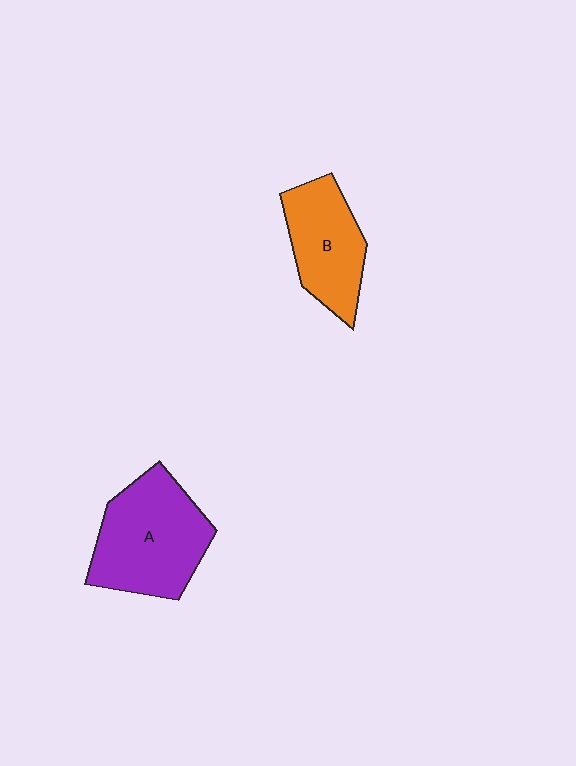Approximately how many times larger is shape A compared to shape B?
Approximately 1.4 times.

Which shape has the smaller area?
Shape B (orange).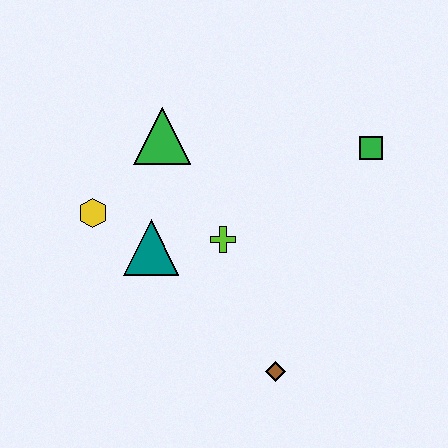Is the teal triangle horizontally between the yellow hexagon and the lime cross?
Yes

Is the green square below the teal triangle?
No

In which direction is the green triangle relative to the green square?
The green triangle is to the left of the green square.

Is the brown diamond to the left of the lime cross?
No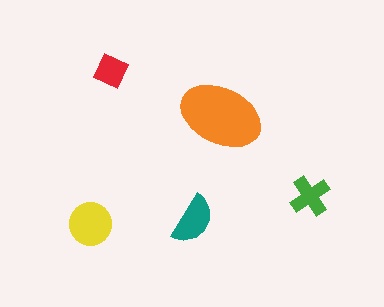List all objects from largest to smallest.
The orange ellipse, the yellow circle, the teal semicircle, the green cross, the red diamond.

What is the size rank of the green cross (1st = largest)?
4th.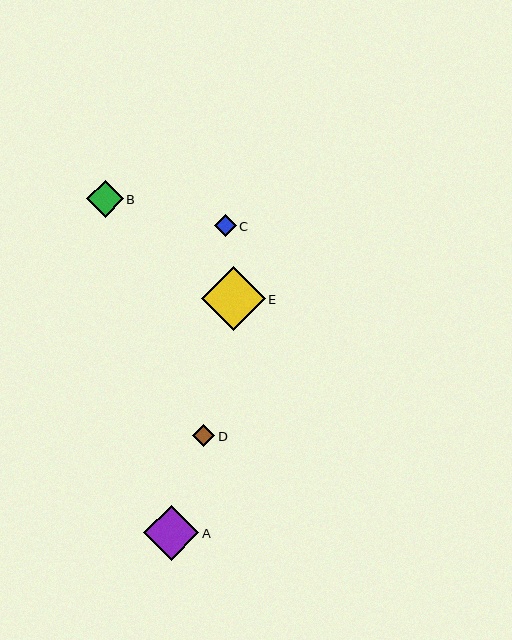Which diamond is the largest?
Diamond E is the largest with a size of approximately 64 pixels.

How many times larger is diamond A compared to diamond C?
Diamond A is approximately 2.5 times the size of diamond C.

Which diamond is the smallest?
Diamond D is the smallest with a size of approximately 22 pixels.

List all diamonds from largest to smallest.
From largest to smallest: E, A, B, C, D.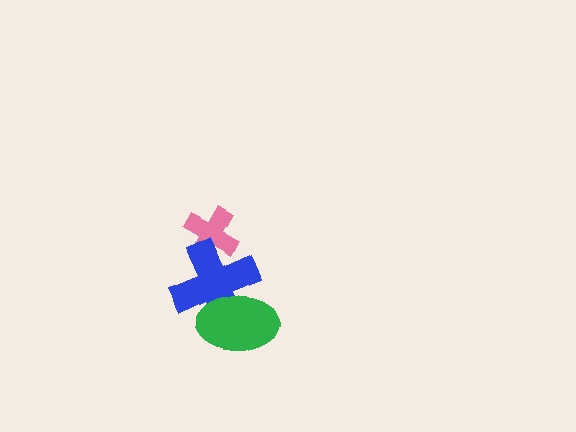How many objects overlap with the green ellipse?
1 object overlaps with the green ellipse.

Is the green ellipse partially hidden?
No, no other shape covers it.